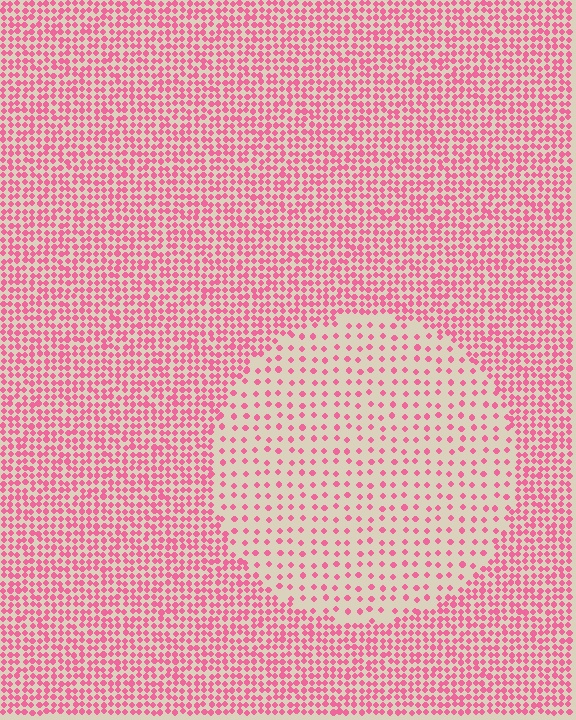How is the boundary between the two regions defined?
The boundary is defined by a change in element density (approximately 2.5x ratio). All elements are the same color, size, and shape.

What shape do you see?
I see a circle.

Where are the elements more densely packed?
The elements are more densely packed outside the circle boundary.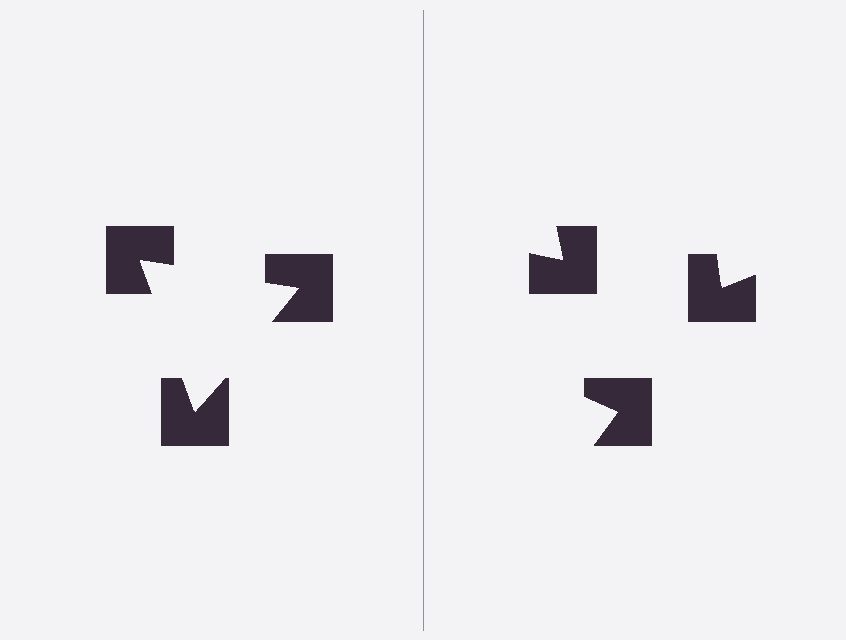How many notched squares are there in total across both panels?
6 — 3 on each side.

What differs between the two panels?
The notched squares are positioned identically on both sides; only the wedge orientations differ. On the left they align to a triangle; on the right they are misaligned.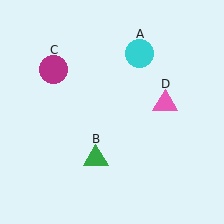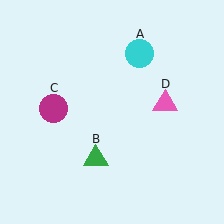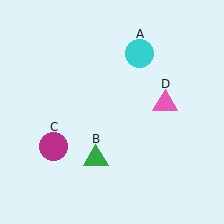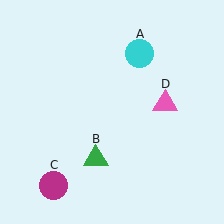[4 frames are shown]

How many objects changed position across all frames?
1 object changed position: magenta circle (object C).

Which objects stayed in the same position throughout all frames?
Cyan circle (object A) and green triangle (object B) and pink triangle (object D) remained stationary.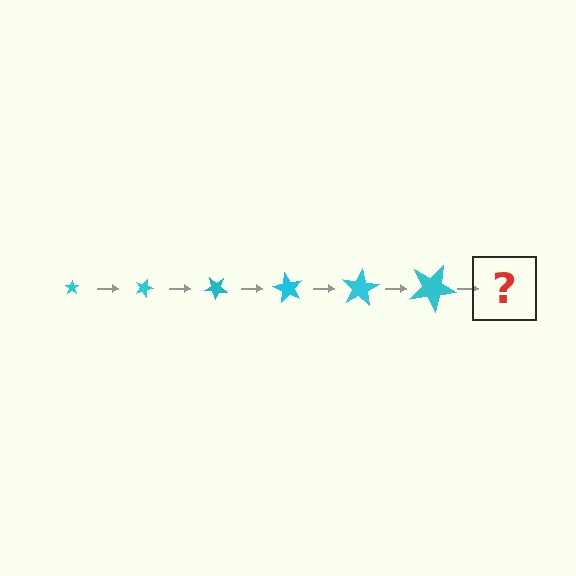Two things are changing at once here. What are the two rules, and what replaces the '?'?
The two rules are that the star grows larger each step and it rotates 20 degrees each step. The '?' should be a star, larger than the previous one and rotated 120 degrees from the start.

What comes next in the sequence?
The next element should be a star, larger than the previous one and rotated 120 degrees from the start.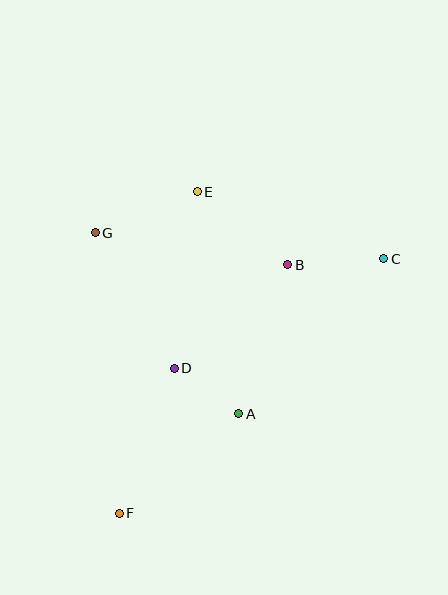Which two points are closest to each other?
Points A and D are closest to each other.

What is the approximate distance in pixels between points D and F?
The distance between D and F is approximately 155 pixels.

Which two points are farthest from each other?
Points C and F are farthest from each other.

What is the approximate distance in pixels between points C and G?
The distance between C and G is approximately 290 pixels.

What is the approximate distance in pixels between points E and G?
The distance between E and G is approximately 110 pixels.